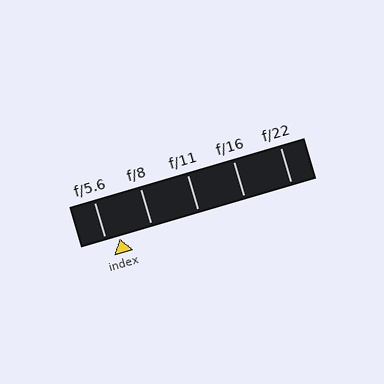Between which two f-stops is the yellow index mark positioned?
The index mark is between f/5.6 and f/8.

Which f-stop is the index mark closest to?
The index mark is closest to f/5.6.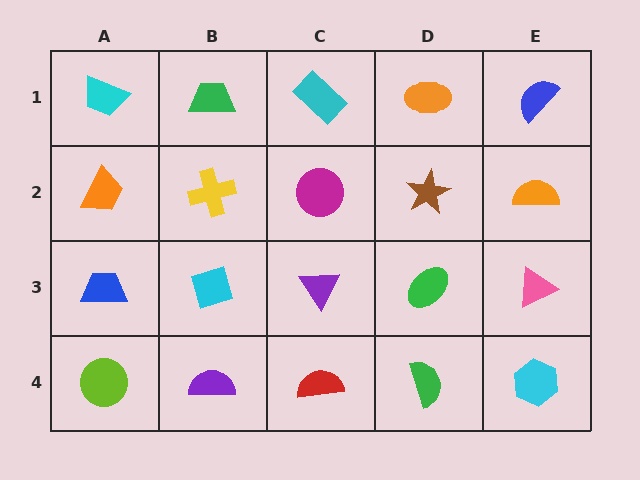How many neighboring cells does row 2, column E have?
3.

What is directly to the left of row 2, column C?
A yellow cross.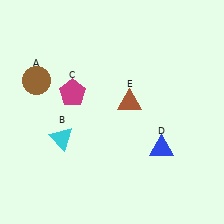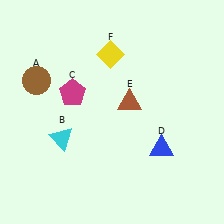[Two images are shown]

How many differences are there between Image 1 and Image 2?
There is 1 difference between the two images.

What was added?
A yellow diamond (F) was added in Image 2.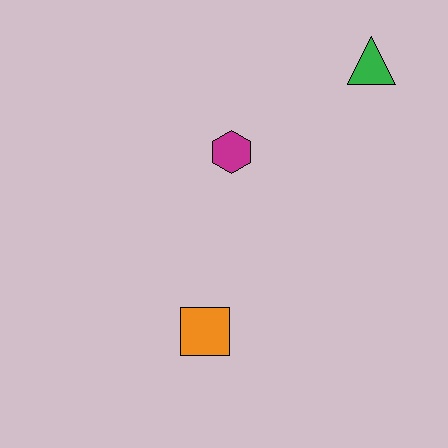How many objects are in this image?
There are 3 objects.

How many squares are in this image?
There is 1 square.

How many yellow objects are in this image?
There are no yellow objects.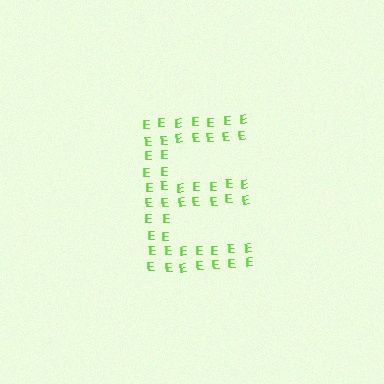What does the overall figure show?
The overall figure shows the letter E.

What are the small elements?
The small elements are letter E's.